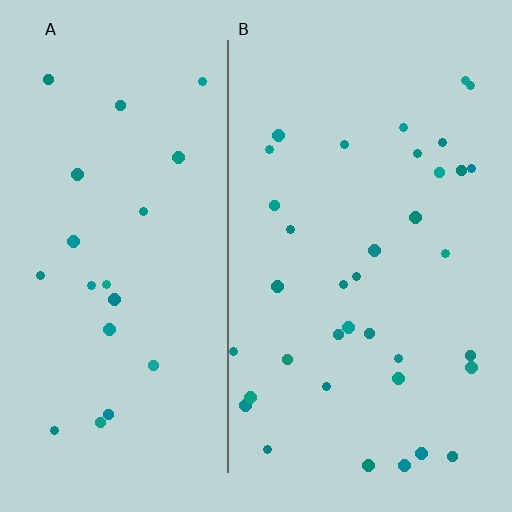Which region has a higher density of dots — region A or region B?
B (the right).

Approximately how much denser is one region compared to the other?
Approximately 1.7× — region B over region A.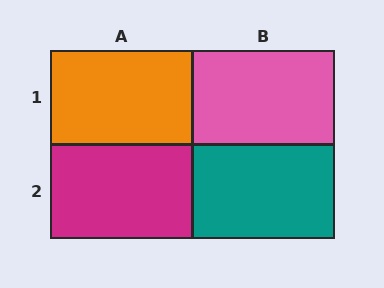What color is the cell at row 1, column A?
Orange.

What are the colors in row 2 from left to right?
Magenta, teal.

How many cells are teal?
1 cell is teal.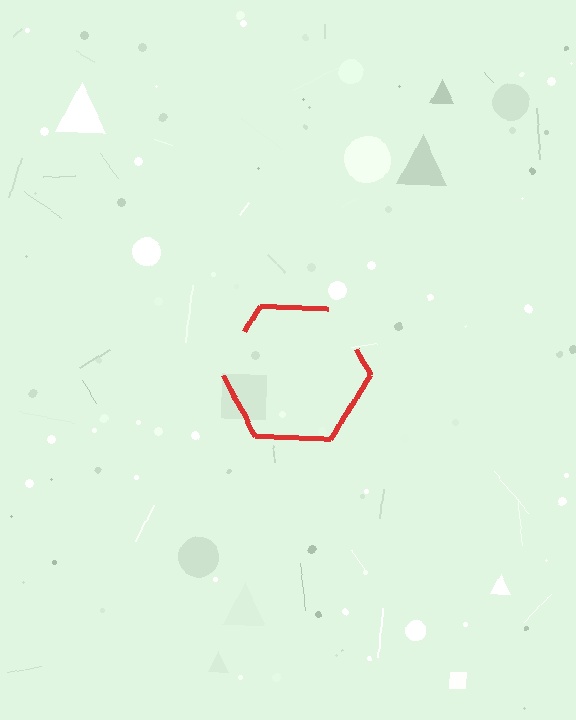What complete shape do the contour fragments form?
The contour fragments form a hexagon.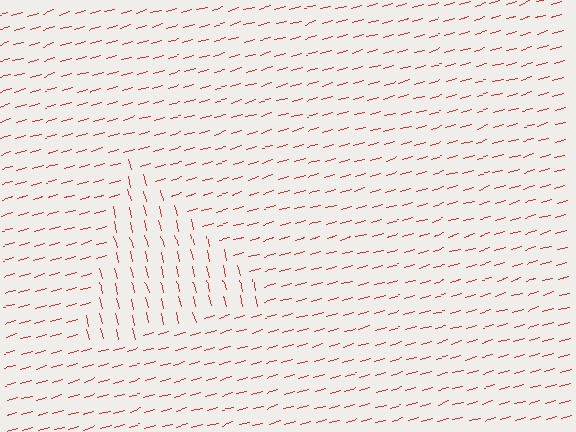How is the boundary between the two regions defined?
The boundary is defined purely by a change in line orientation (approximately 88 degrees difference). All lines are the same color and thickness.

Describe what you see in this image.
The image is filled with small red line segments. A triangle region in the image has lines oriented differently from the surrounding lines, creating a visible texture boundary.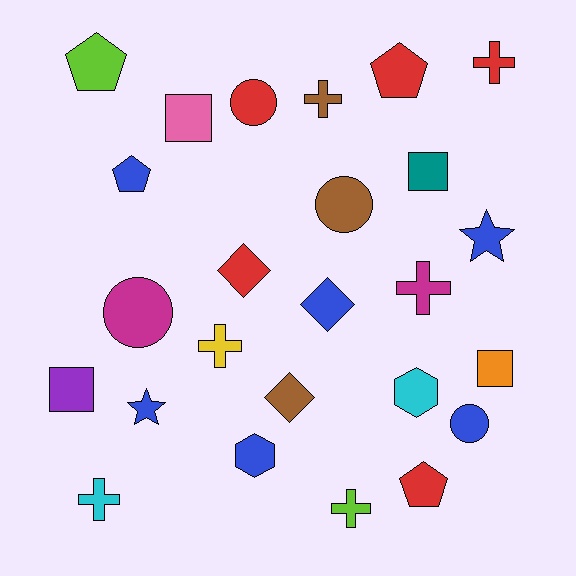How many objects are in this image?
There are 25 objects.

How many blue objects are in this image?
There are 6 blue objects.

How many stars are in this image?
There are 2 stars.